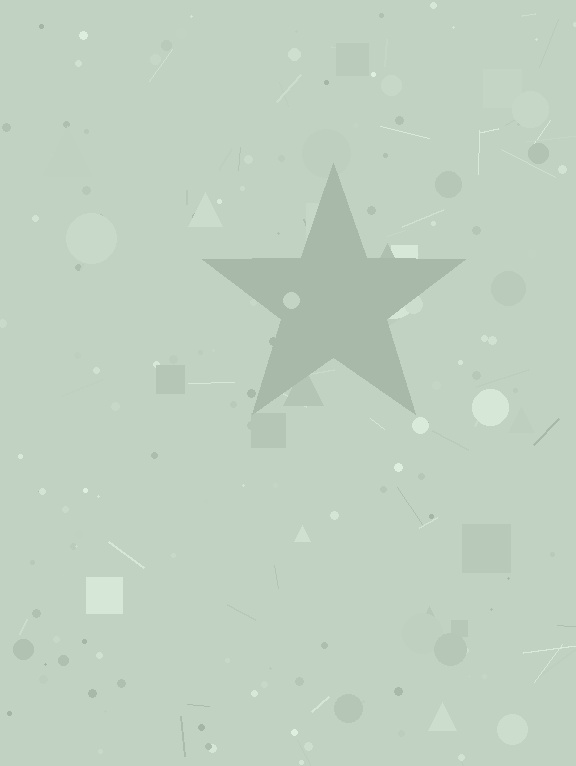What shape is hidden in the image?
A star is hidden in the image.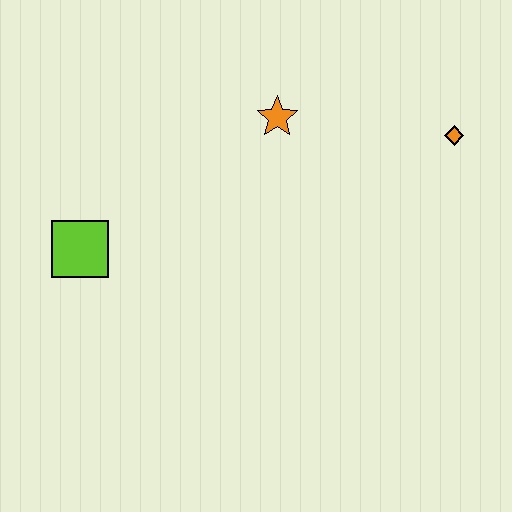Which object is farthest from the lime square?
The orange diamond is farthest from the lime square.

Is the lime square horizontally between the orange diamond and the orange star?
No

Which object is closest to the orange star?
The orange diamond is closest to the orange star.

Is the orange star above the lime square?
Yes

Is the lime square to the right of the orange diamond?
No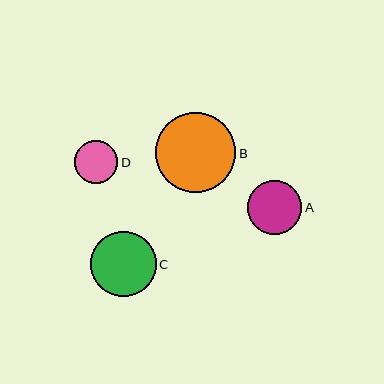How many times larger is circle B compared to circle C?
Circle B is approximately 1.2 times the size of circle C.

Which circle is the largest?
Circle B is the largest with a size of approximately 80 pixels.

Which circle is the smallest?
Circle D is the smallest with a size of approximately 43 pixels.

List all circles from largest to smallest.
From largest to smallest: B, C, A, D.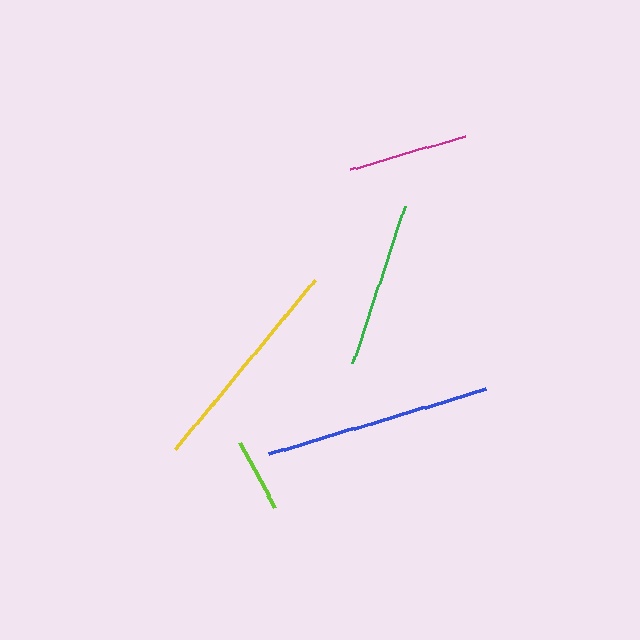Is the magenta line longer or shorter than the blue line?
The blue line is longer than the magenta line.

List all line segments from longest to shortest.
From longest to shortest: blue, yellow, green, magenta, lime.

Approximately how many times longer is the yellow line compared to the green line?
The yellow line is approximately 1.3 times the length of the green line.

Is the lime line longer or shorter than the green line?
The green line is longer than the lime line.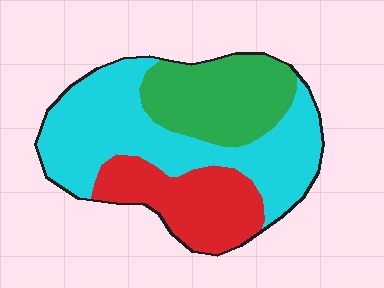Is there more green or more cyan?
Cyan.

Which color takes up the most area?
Cyan, at roughly 50%.